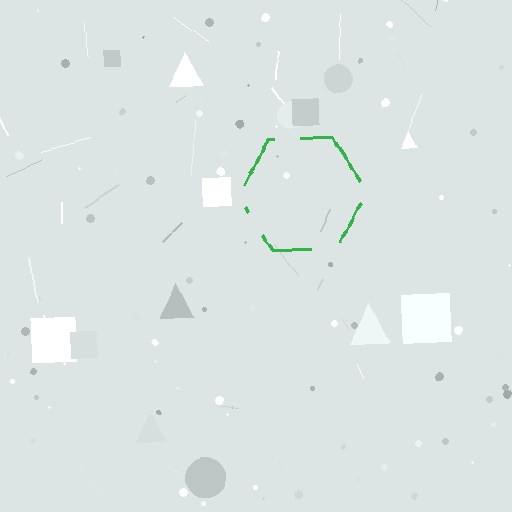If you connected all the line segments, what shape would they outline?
They would outline a hexagon.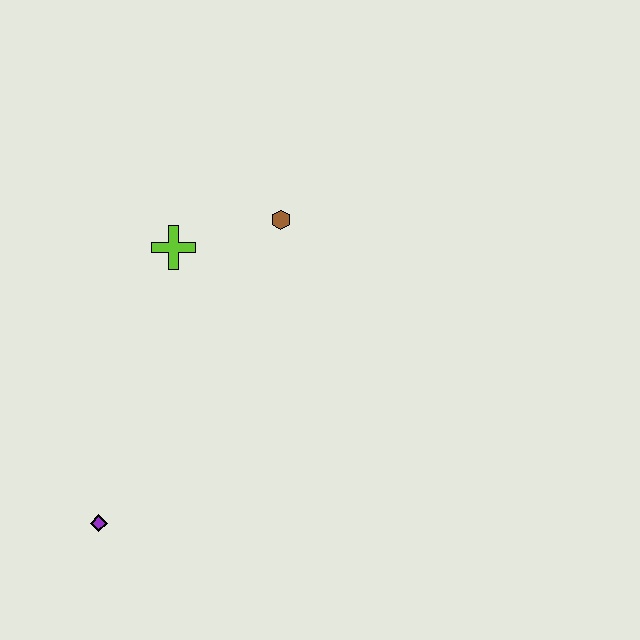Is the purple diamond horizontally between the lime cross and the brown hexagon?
No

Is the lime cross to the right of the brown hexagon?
No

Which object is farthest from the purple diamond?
The brown hexagon is farthest from the purple diamond.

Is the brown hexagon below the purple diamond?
No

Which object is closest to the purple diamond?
The lime cross is closest to the purple diamond.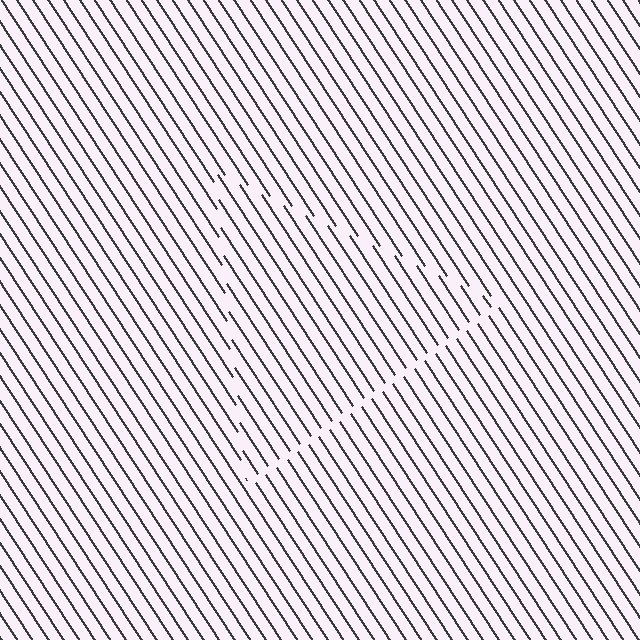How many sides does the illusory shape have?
3 sides — the line-ends trace a triangle.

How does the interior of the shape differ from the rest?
The interior of the shape contains the same grating, shifted by half a period — the contour is defined by the phase discontinuity where line-ends from the inner and outer gratings abut.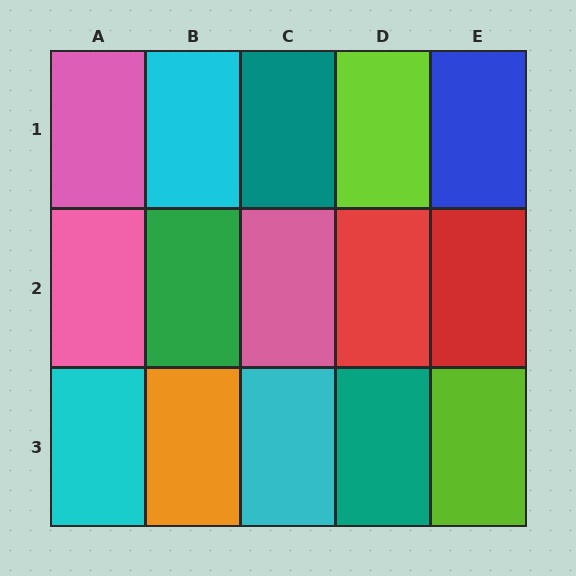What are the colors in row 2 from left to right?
Pink, green, pink, red, red.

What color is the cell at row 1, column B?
Cyan.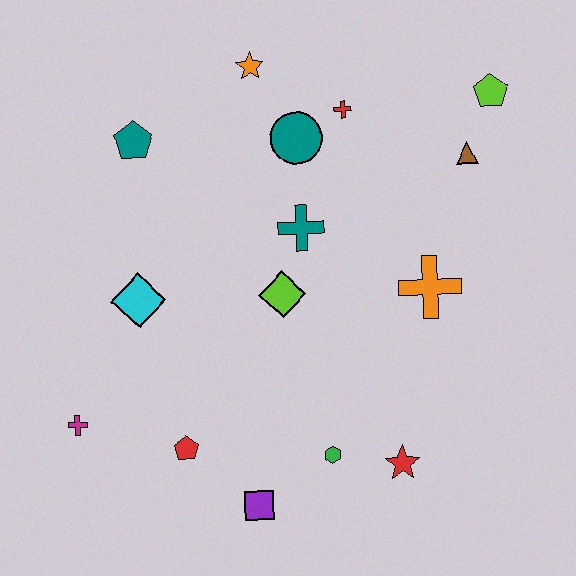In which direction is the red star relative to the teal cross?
The red star is below the teal cross.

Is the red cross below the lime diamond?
No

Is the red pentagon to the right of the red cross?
No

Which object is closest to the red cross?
The teal circle is closest to the red cross.